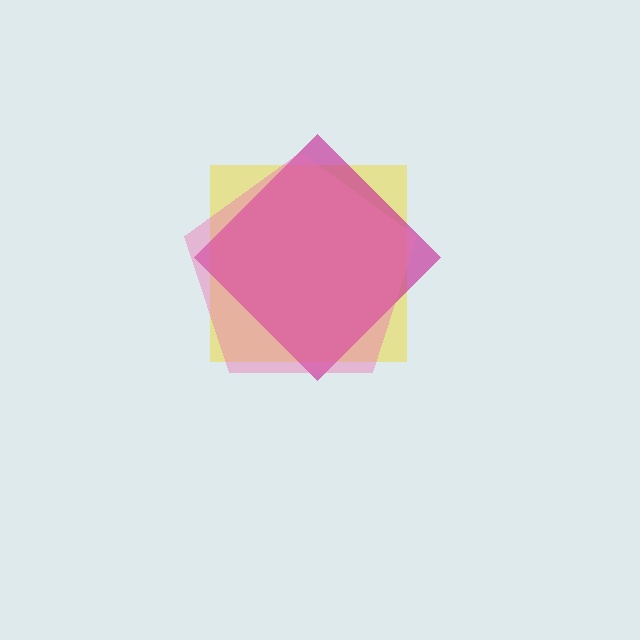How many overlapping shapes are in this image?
There are 3 overlapping shapes in the image.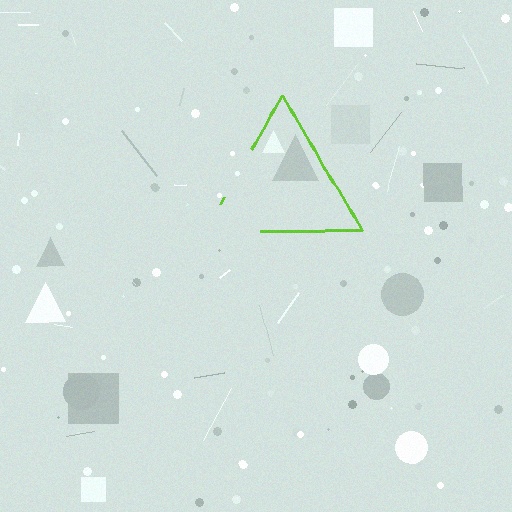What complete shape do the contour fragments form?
The contour fragments form a triangle.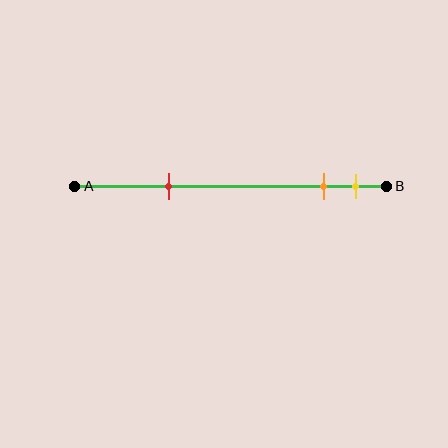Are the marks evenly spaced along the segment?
No, the marks are not evenly spaced.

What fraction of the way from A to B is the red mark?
The red mark is approximately 30% (0.3) of the way from A to B.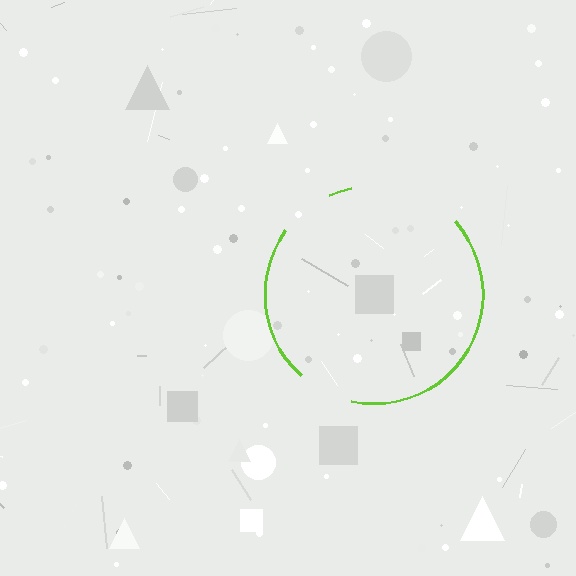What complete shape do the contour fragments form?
The contour fragments form a circle.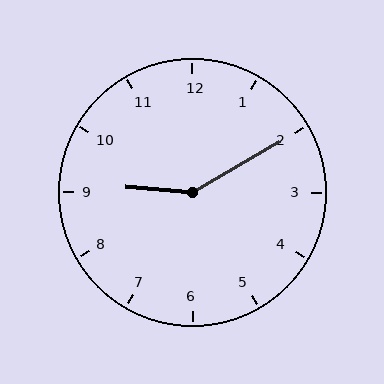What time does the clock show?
9:10.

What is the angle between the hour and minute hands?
Approximately 145 degrees.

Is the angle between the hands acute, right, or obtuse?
It is obtuse.